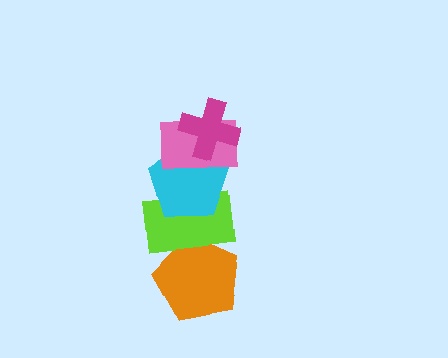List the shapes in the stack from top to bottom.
From top to bottom: the magenta cross, the pink rectangle, the cyan pentagon, the lime rectangle, the orange pentagon.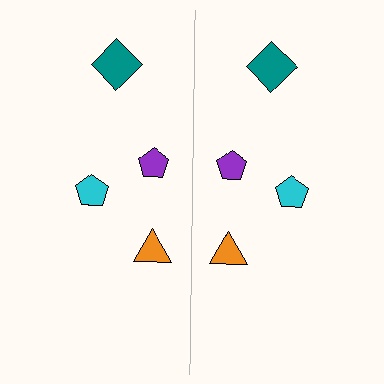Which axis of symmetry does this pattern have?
The pattern has a vertical axis of symmetry running through the center of the image.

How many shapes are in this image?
There are 8 shapes in this image.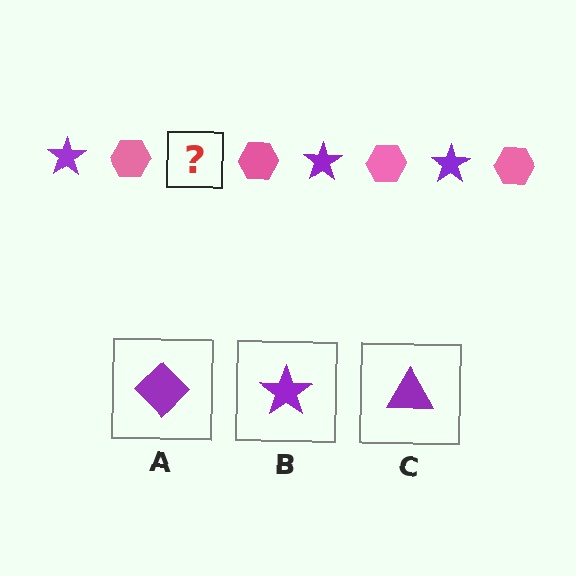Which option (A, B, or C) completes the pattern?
B.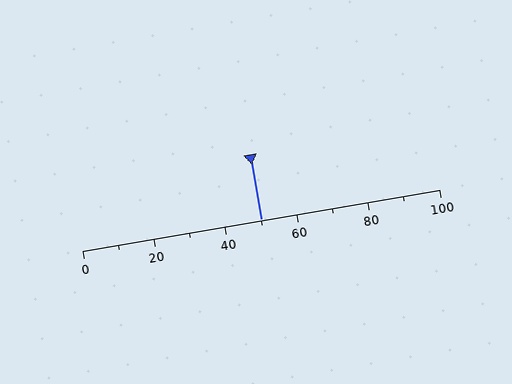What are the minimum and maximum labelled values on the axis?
The axis runs from 0 to 100.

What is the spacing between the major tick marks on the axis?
The major ticks are spaced 20 apart.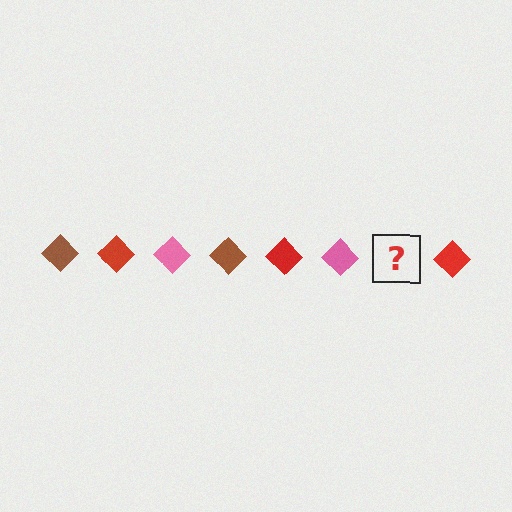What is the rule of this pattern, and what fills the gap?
The rule is that the pattern cycles through brown, red, pink diamonds. The gap should be filled with a brown diamond.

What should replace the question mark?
The question mark should be replaced with a brown diamond.